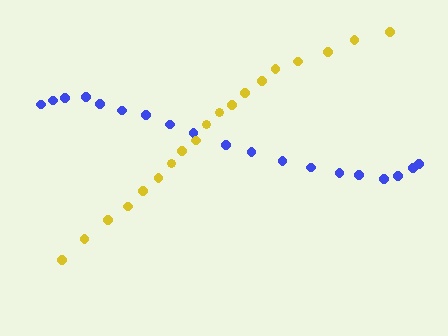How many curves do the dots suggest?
There are 2 distinct paths.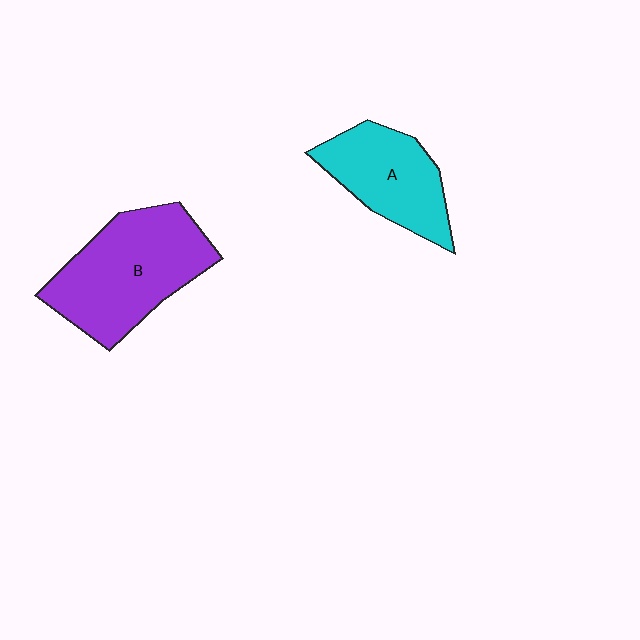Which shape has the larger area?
Shape B (purple).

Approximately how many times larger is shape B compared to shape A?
Approximately 1.5 times.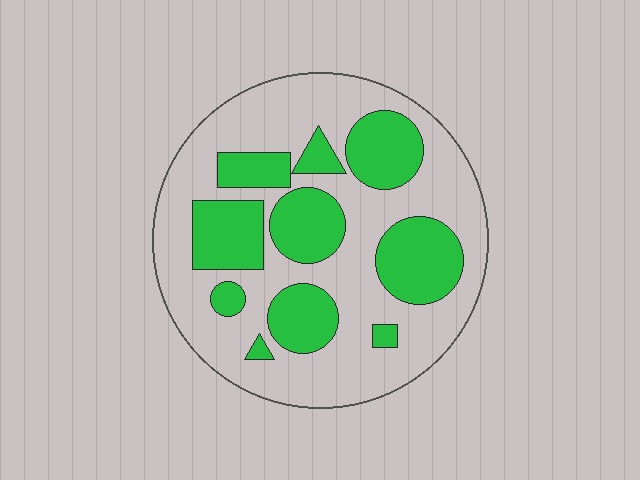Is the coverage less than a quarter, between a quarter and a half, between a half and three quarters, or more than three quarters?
Between a quarter and a half.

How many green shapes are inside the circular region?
10.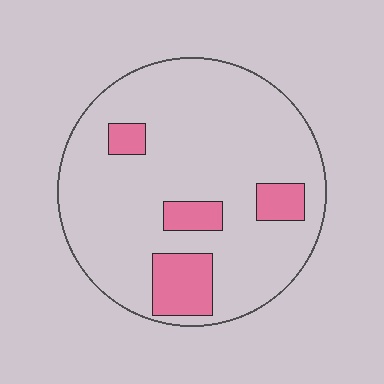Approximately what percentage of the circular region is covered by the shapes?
Approximately 15%.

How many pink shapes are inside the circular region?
4.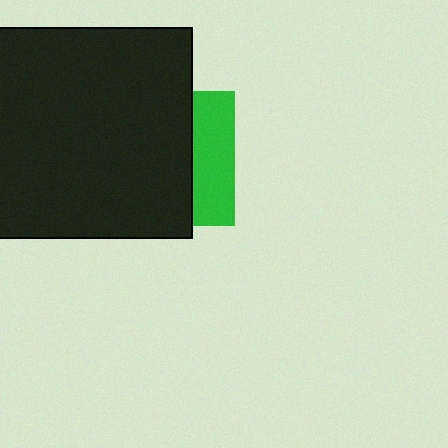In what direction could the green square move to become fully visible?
The green square could move right. That would shift it out from behind the black square entirely.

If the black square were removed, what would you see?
You would see the complete green square.